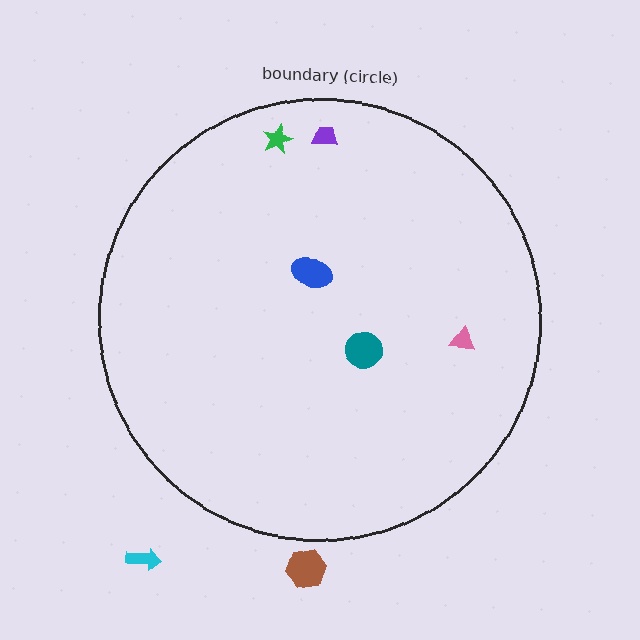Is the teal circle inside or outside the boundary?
Inside.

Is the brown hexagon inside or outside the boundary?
Outside.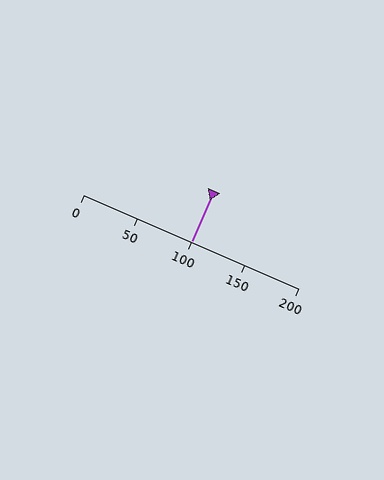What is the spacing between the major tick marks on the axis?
The major ticks are spaced 50 apart.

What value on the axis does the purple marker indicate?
The marker indicates approximately 100.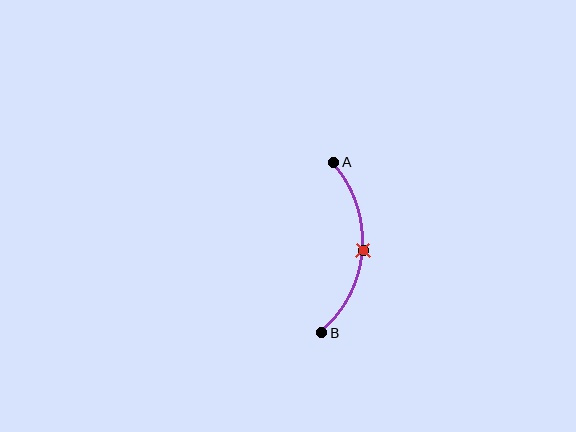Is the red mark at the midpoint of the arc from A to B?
Yes. The red mark lies on the arc at equal arc-length from both A and B — it is the arc midpoint.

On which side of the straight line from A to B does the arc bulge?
The arc bulges to the right of the straight line connecting A and B.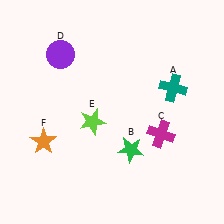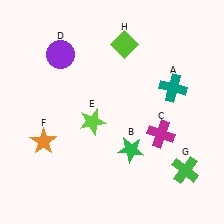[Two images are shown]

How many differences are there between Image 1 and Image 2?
There are 2 differences between the two images.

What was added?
A green cross (G), a lime diamond (H) were added in Image 2.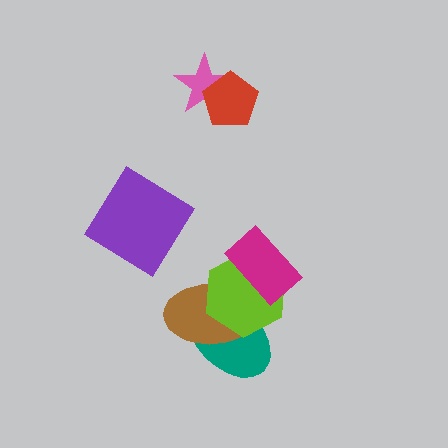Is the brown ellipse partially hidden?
Yes, it is partially covered by another shape.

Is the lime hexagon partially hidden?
Yes, it is partially covered by another shape.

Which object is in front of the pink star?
The red pentagon is in front of the pink star.